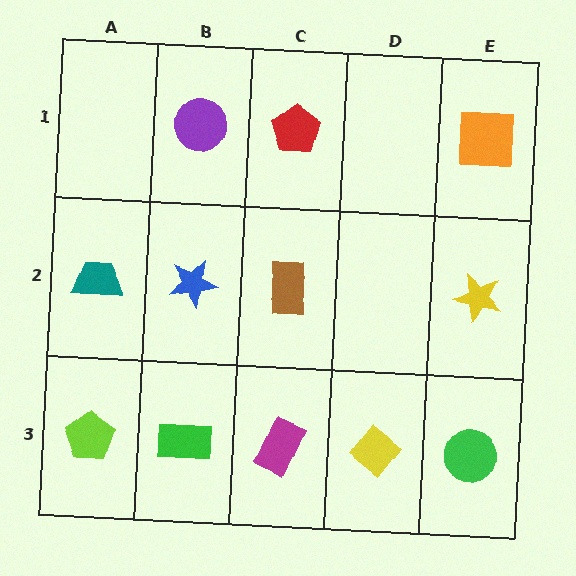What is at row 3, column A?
A lime pentagon.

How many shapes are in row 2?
4 shapes.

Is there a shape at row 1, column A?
No, that cell is empty.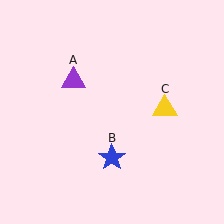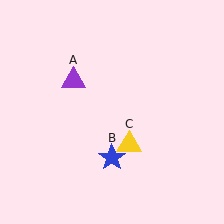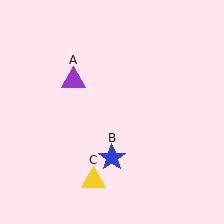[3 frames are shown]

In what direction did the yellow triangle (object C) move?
The yellow triangle (object C) moved down and to the left.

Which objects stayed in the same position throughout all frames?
Purple triangle (object A) and blue star (object B) remained stationary.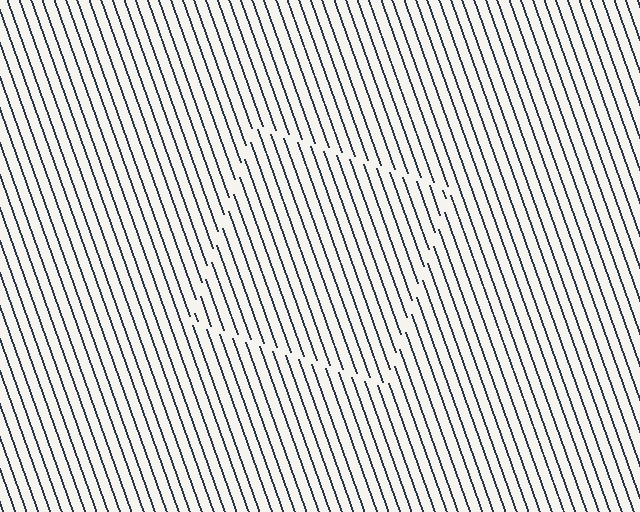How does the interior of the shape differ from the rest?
The interior of the shape contains the same grating, shifted by half a period — the contour is defined by the phase discontinuity where line-ends from the inner and outer gratings abut.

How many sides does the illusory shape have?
4 sides — the line-ends trace a square.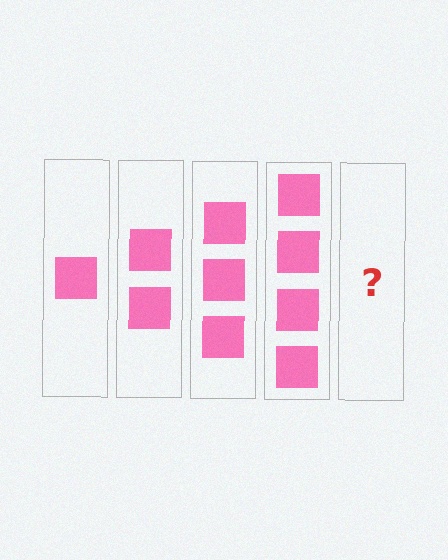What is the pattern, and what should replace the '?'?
The pattern is that each step adds one more square. The '?' should be 5 squares.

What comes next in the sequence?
The next element should be 5 squares.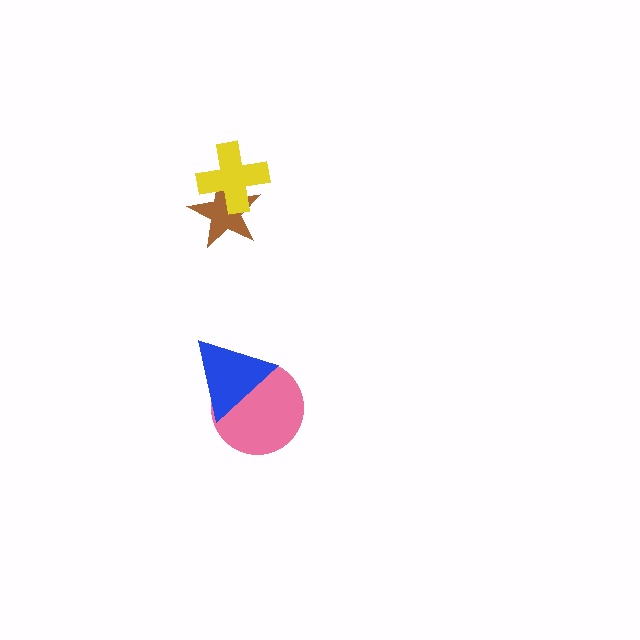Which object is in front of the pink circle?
The blue triangle is in front of the pink circle.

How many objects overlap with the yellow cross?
1 object overlaps with the yellow cross.